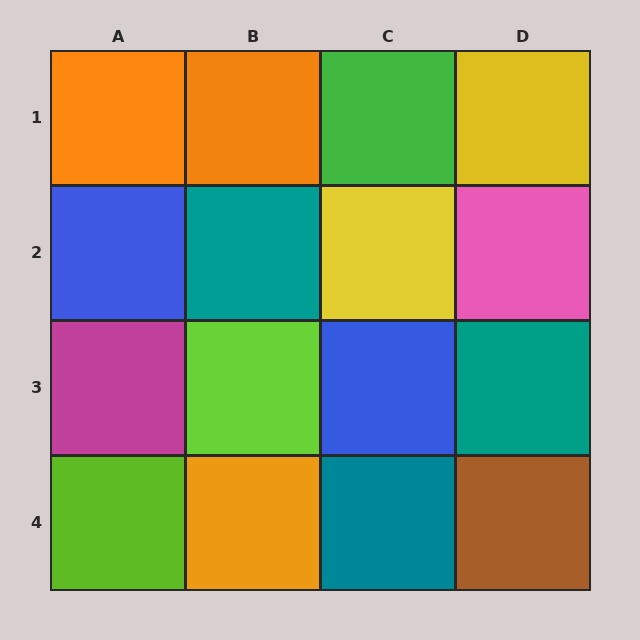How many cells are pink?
1 cell is pink.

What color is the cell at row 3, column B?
Lime.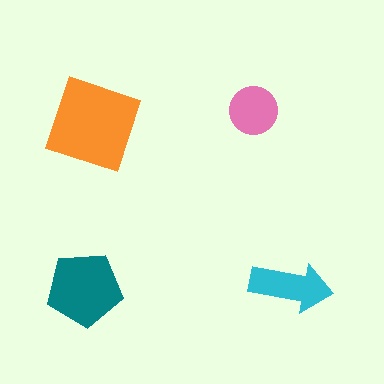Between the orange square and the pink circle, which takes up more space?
The orange square.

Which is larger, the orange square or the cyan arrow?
The orange square.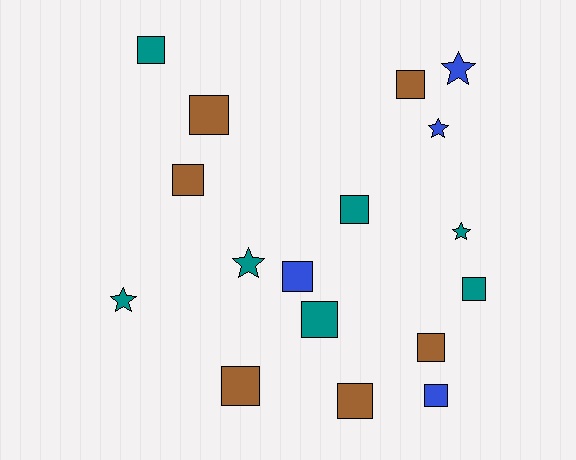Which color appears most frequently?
Teal, with 7 objects.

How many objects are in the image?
There are 17 objects.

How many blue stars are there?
There are 2 blue stars.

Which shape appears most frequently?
Square, with 12 objects.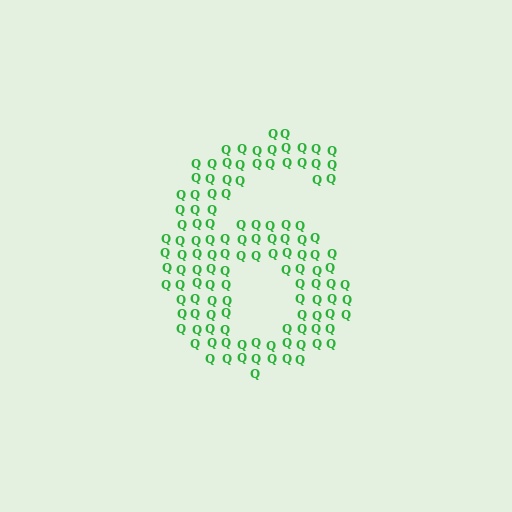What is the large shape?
The large shape is the digit 6.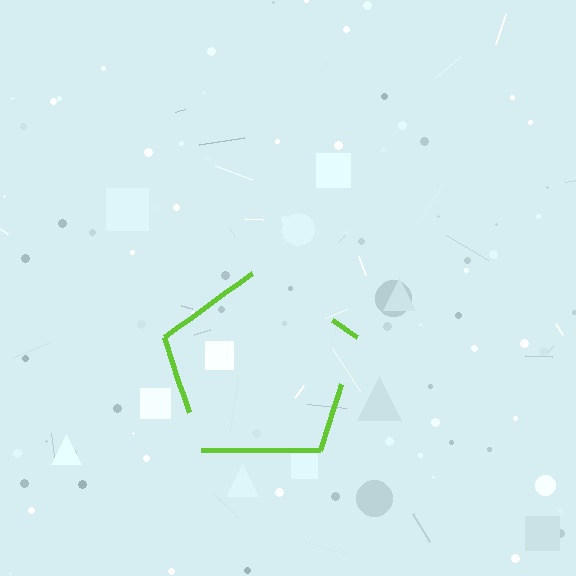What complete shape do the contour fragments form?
The contour fragments form a pentagon.